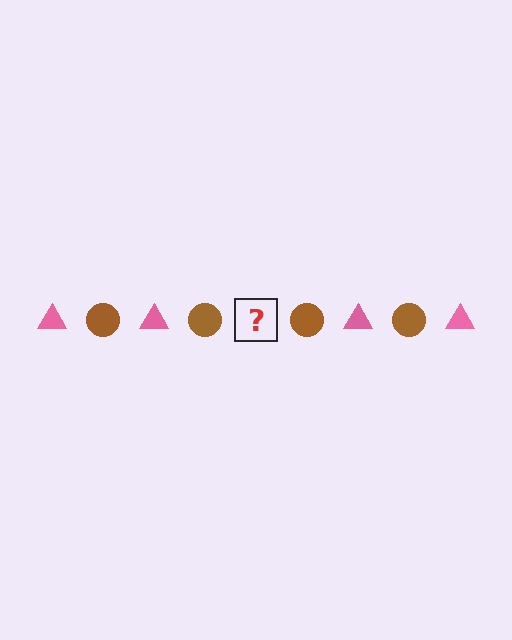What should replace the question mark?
The question mark should be replaced with a pink triangle.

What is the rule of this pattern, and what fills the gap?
The rule is that the pattern alternates between pink triangle and brown circle. The gap should be filled with a pink triangle.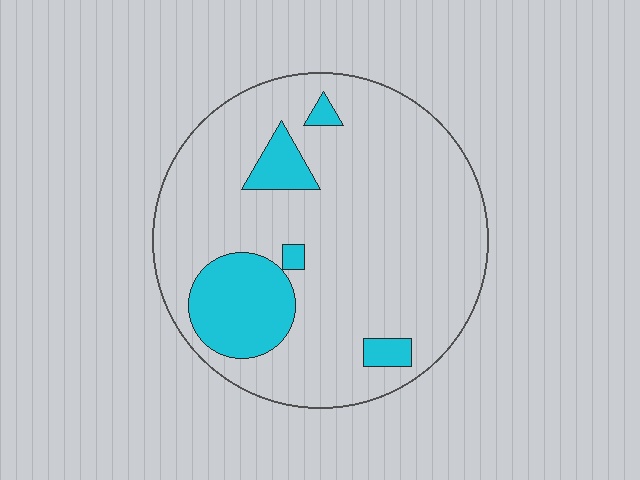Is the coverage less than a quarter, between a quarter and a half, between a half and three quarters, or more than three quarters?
Less than a quarter.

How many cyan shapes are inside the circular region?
5.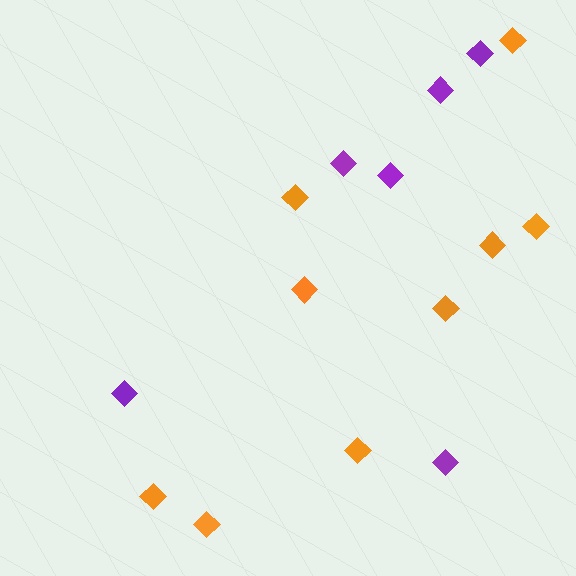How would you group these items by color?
There are 2 groups: one group of purple diamonds (6) and one group of orange diamonds (9).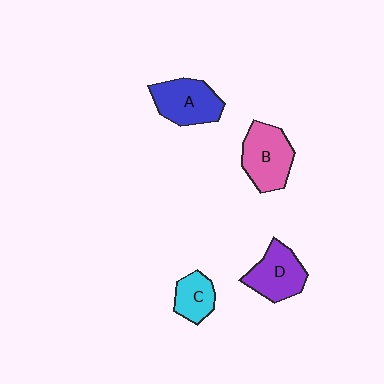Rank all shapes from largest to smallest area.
From largest to smallest: B (pink), A (blue), D (purple), C (cyan).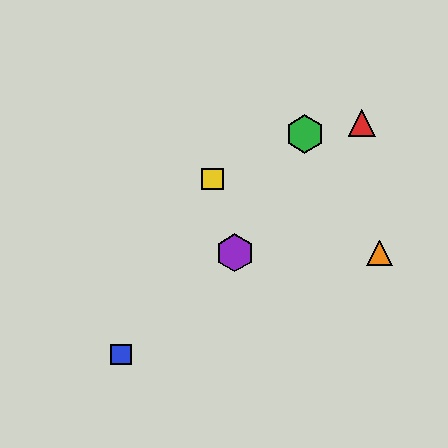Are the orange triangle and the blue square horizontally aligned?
No, the orange triangle is at y≈253 and the blue square is at y≈354.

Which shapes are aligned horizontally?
The purple hexagon, the orange triangle are aligned horizontally.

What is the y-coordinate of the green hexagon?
The green hexagon is at y≈134.